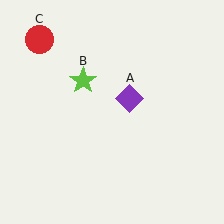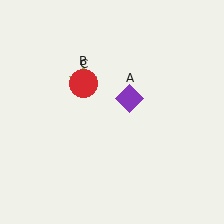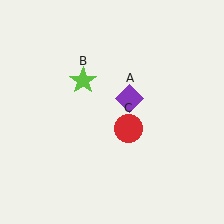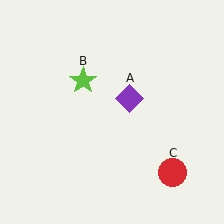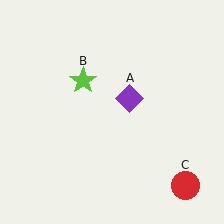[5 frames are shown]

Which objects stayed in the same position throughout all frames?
Purple diamond (object A) and lime star (object B) remained stationary.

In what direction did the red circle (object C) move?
The red circle (object C) moved down and to the right.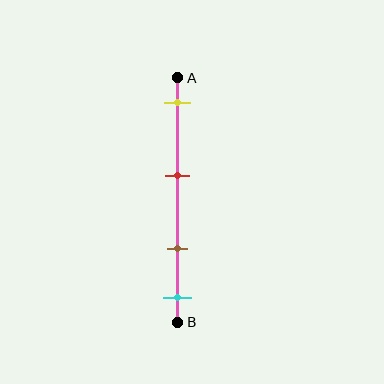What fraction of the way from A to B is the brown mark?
The brown mark is approximately 70% (0.7) of the way from A to B.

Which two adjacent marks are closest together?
The brown and cyan marks are the closest adjacent pair.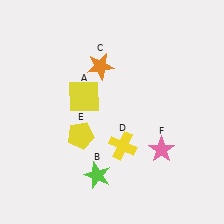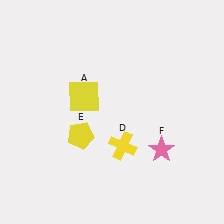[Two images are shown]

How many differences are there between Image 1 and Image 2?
There are 2 differences between the two images.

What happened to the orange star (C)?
The orange star (C) was removed in Image 2. It was in the top-left area of Image 1.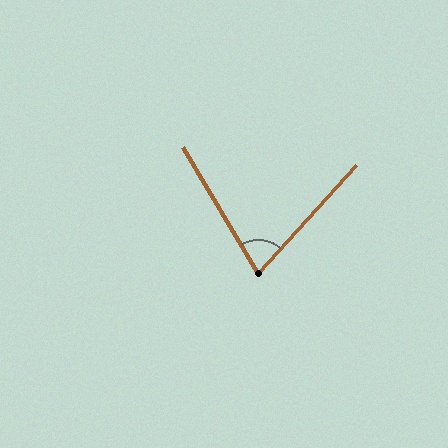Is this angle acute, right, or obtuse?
It is acute.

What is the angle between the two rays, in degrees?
Approximately 73 degrees.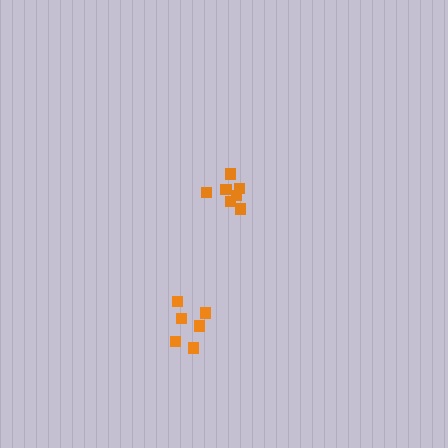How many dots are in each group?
Group 1: 7 dots, Group 2: 6 dots (13 total).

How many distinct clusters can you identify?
There are 2 distinct clusters.